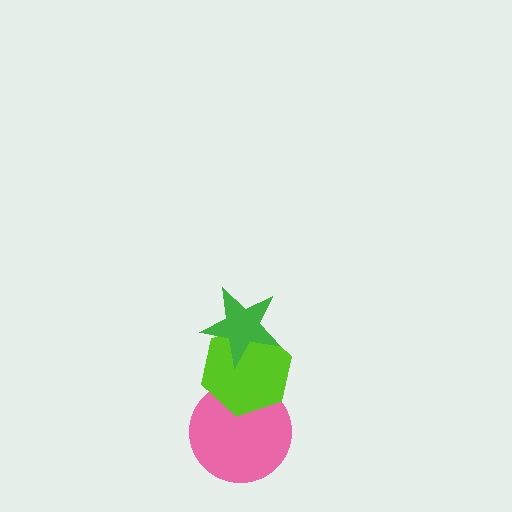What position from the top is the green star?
The green star is 1st from the top.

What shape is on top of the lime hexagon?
The green star is on top of the lime hexagon.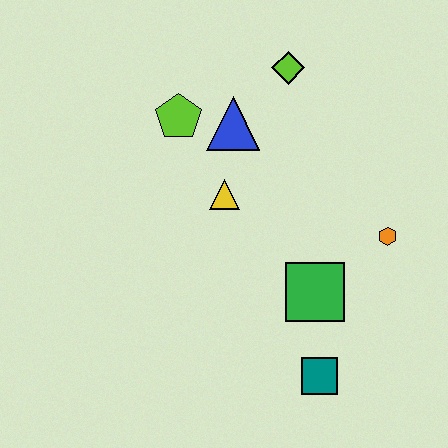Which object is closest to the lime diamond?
The blue triangle is closest to the lime diamond.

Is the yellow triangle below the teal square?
No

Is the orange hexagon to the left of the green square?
No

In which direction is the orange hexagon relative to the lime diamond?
The orange hexagon is below the lime diamond.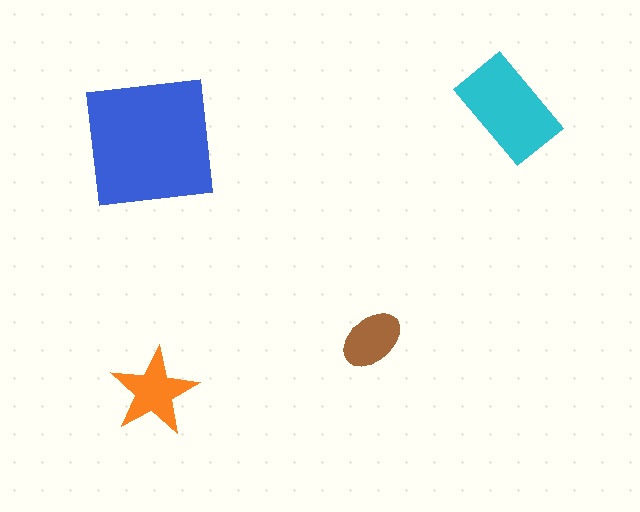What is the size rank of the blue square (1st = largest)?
1st.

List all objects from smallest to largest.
The brown ellipse, the orange star, the cyan rectangle, the blue square.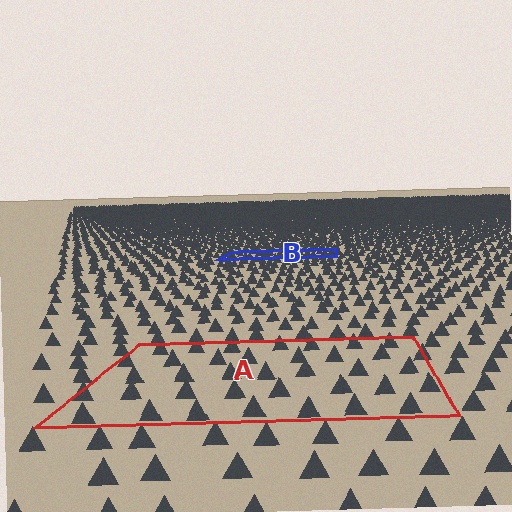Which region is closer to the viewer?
Region A is closer. The texture elements there are larger and more spread out.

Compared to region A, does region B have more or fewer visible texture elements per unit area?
Region B has more texture elements per unit area — they are packed more densely because it is farther away.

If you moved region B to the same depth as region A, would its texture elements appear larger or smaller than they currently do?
They would appear larger. At a closer depth, the same texture elements are projected at a bigger on-screen size.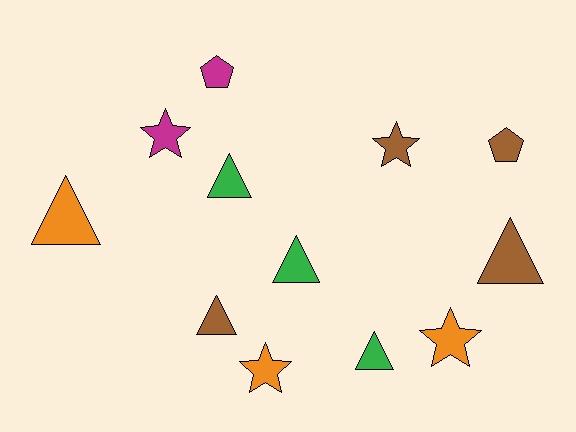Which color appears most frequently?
Brown, with 4 objects.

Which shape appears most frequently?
Triangle, with 6 objects.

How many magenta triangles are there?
There are no magenta triangles.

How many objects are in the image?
There are 12 objects.